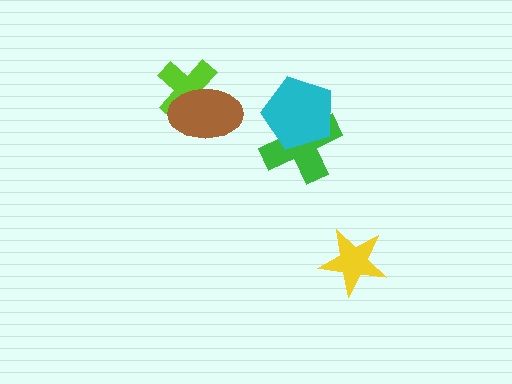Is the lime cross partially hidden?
Yes, it is partially covered by another shape.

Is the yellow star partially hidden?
No, no other shape covers it.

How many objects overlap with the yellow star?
0 objects overlap with the yellow star.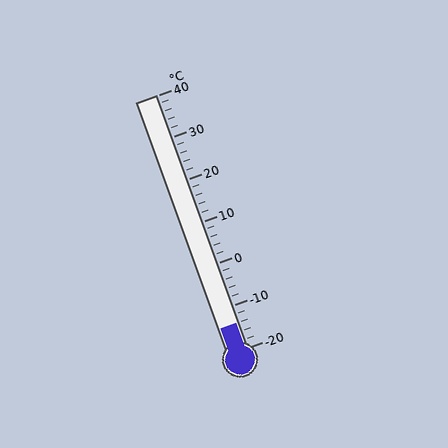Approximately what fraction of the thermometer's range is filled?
The thermometer is filled to approximately 10% of its range.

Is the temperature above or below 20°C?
The temperature is below 20°C.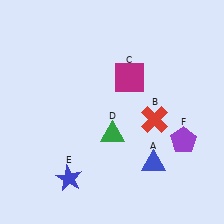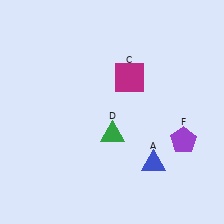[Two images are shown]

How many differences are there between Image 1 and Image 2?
There are 2 differences between the two images.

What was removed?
The red cross (B), the blue star (E) were removed in Image 2.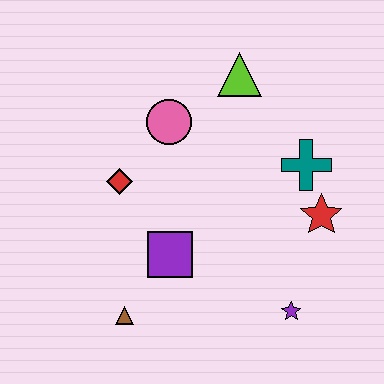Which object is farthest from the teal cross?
The brown triangle is farthest from the teal cross.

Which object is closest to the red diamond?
The pink circle is closest to the red diamond.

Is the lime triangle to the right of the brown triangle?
Yes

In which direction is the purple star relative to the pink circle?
The purple star is below the pink circle.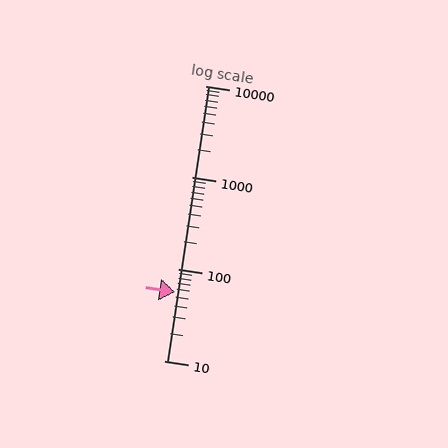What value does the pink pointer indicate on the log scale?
The pointer indicates approximately 56.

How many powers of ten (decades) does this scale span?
The scale spans 3 decades, from 10 to 10000.